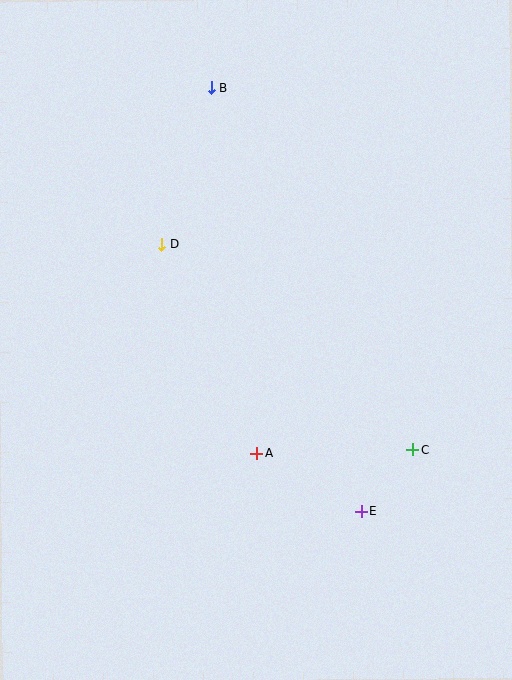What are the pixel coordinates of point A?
Point A is at (257, 453).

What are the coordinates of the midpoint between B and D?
The midpoint between B and D is at (187, 166).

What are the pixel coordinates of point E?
Point E is at (362, 511).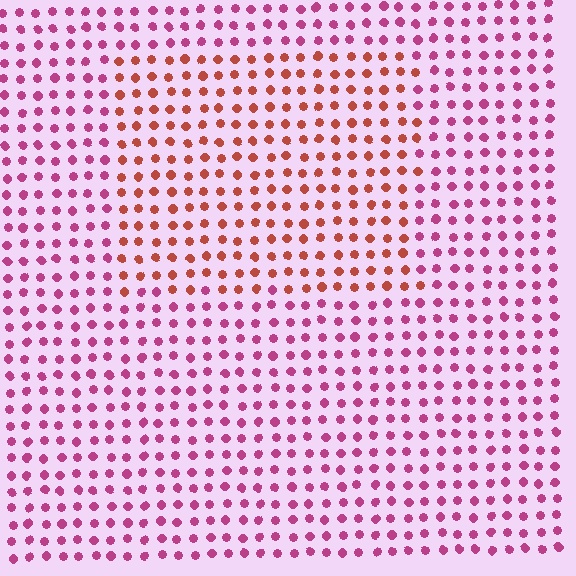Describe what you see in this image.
The image is filled with small magenta elements in a uniform arrangement. A rectangle-shaped region is visible where the elements are tinted to a slightly different hue, forming a subtle color boundary.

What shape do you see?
I see a rectangle.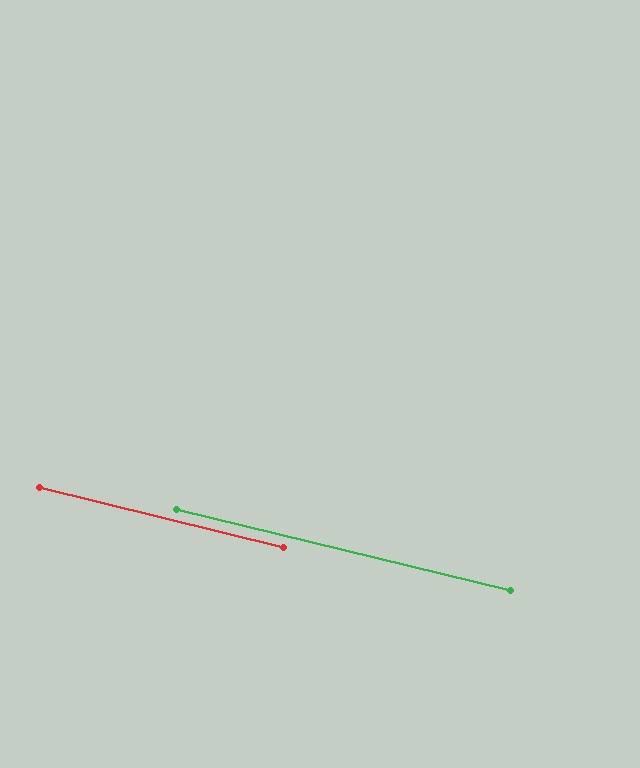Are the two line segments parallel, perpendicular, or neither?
Parallel — their directions differ by only 0.4°.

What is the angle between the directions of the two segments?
Approximately 0 degrees.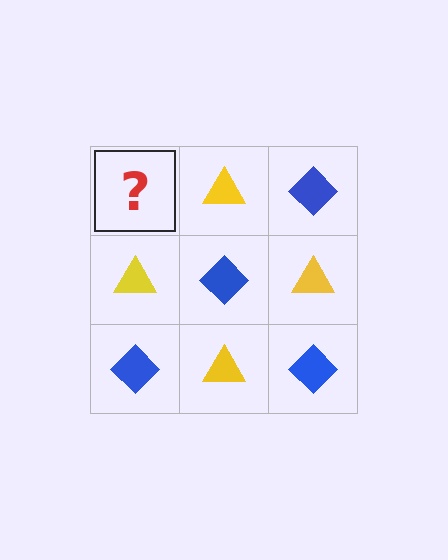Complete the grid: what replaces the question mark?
The question mark should be replaced with a blue diamond.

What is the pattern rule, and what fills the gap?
The rule is that it alternates blue diamond and yellow triangle in a checkerboard pattern. The gap should be filled with a blue diamond.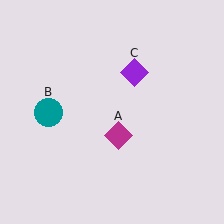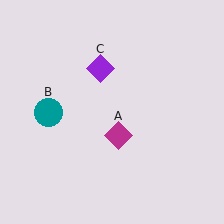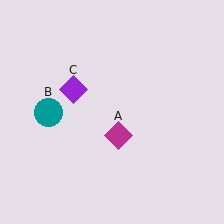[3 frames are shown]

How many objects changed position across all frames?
1 object changed position: purple diamond (object C).